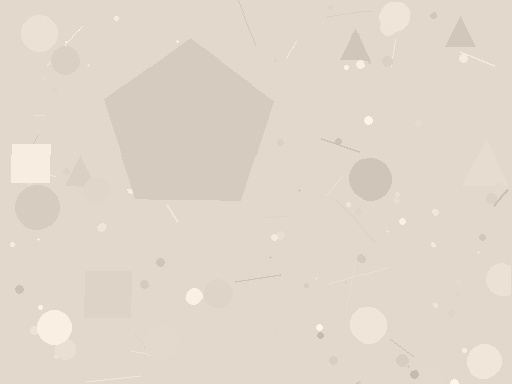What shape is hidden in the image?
A pentagon is hidden in the image.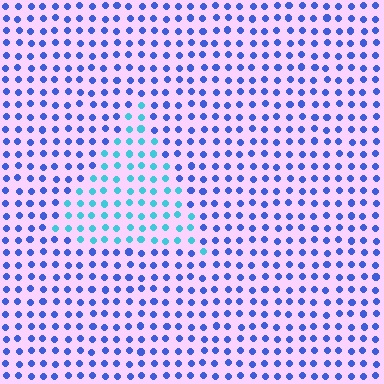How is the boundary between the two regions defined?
The boundary is defined purely by a slight shift in hue (about 43 degrees). Spacing, size, and orientation are identical on both sides.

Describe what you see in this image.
The image is filled with small blue elements in a uniform arrangement. A triangle-shaped region is visible where the elements are tinted to a slightly different hue, forming a subtle color boundary.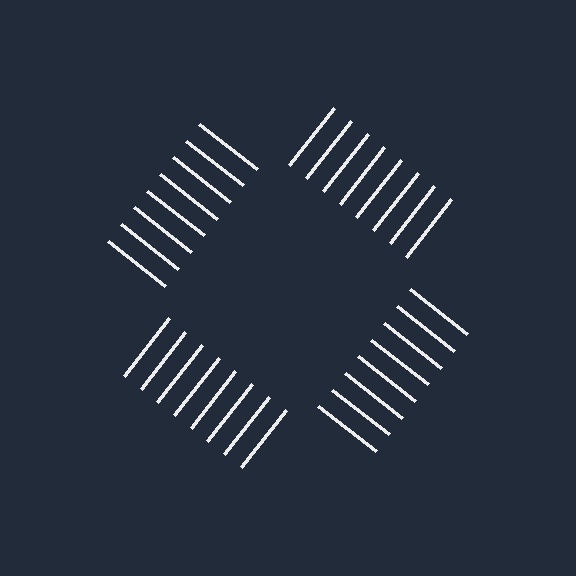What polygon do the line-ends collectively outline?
An illusory square — the line segments terminate on its edges but no continuous stroke is drawn.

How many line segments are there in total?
32 — 8 along each of the 4 edges.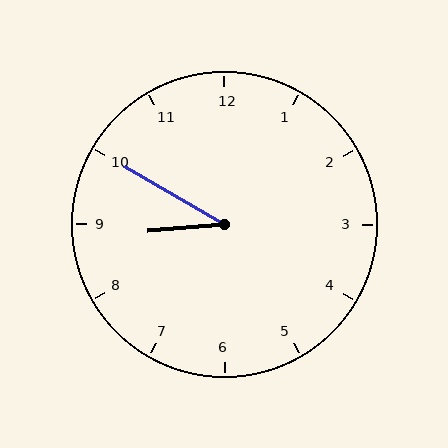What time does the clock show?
8:50.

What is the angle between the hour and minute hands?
Approximately 35 degrees.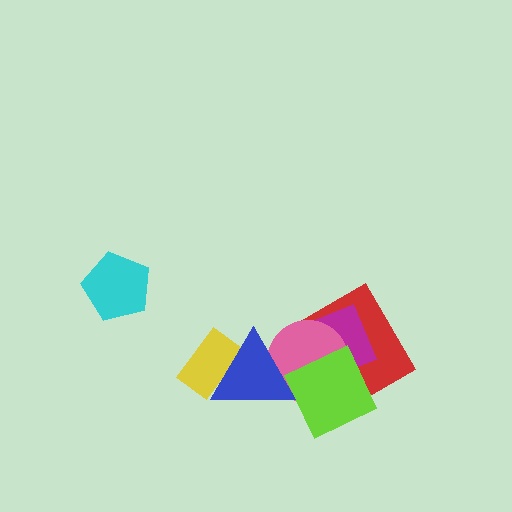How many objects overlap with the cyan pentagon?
0 objects overlap with the cyan pentagon.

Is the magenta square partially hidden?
Yes, it is partially covered by another shape.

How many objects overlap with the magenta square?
3 objects overlap with the magenta square.